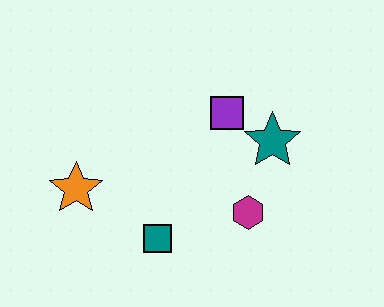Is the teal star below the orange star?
No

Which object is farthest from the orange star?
The teal star is farthest from the orange star.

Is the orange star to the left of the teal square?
Yes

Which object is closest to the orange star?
The teal square is closest to the orange star.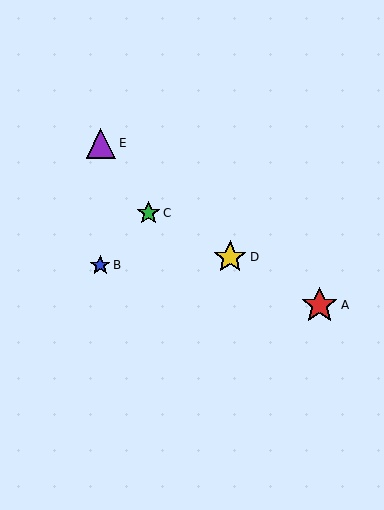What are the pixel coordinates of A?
Object A is at (319, 305).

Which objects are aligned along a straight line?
Objects A, C, D are aligned along a straight line.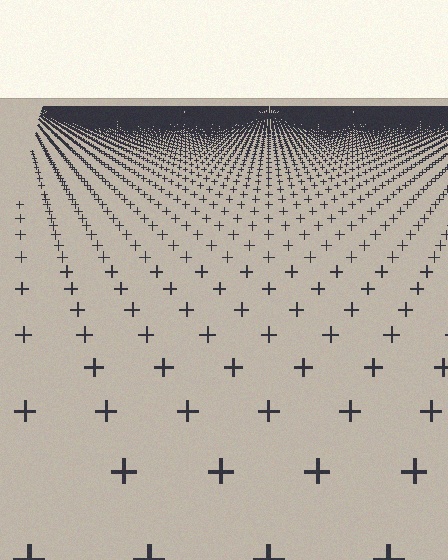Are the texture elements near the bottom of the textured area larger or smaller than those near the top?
Larger. Near the bottom, elements are closer to the viewer and appear at a bigger on-screen size.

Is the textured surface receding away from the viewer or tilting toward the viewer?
The surface is receding away from the viewer. Texture elements get smaller and denser toward the top.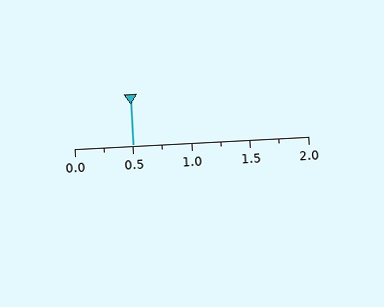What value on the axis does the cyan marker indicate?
The marker indicates approximately 0.5.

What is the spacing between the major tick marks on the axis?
The major ticks are spaced 0.5 apart.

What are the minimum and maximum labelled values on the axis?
The axis runs from 0.0 to 2.0.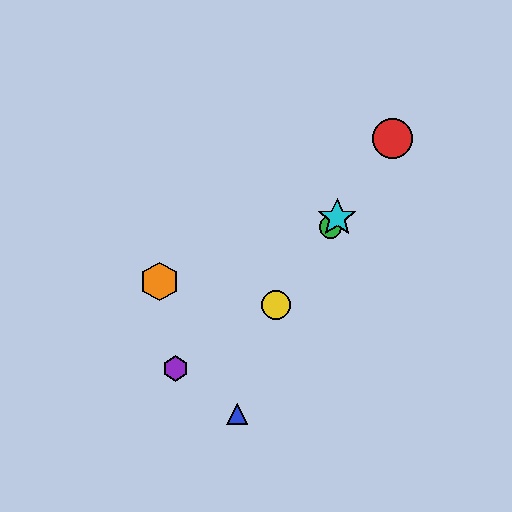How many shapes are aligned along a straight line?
4 shapes (the red circle, the green circle, the yellow circle, the cyan star) are aligned along a straight line.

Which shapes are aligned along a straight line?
The red circle, the green circle, the yellow circle, the cyan star are aligned along a straight line.